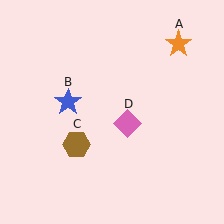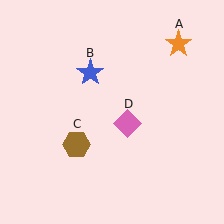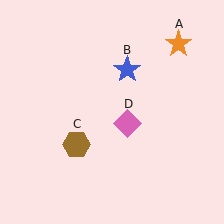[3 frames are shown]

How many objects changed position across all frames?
1 object changed position: blue star (object B).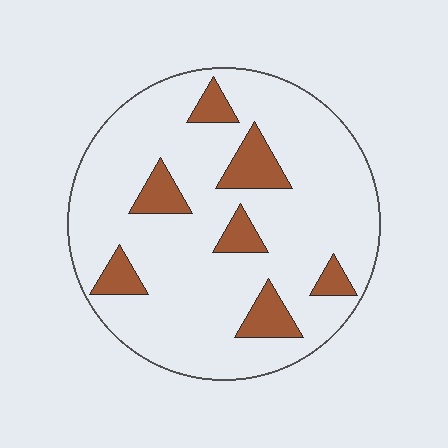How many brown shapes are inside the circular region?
7.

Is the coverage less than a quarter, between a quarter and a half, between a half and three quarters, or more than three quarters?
Less than a quarter.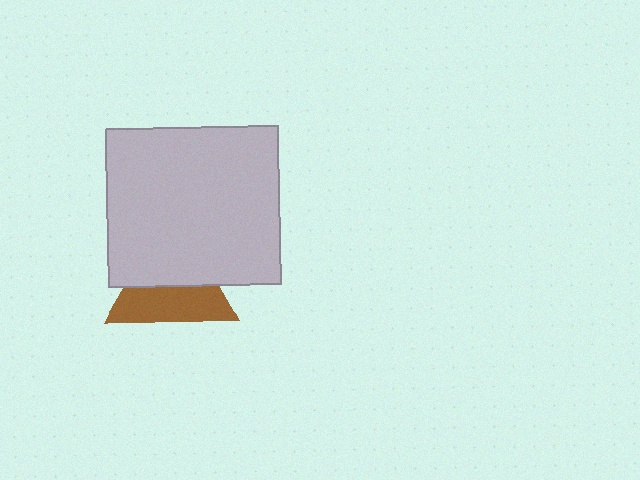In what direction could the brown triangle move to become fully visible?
The brown triangle could move down. That would shift it out from behind the light gray rectangle entirely.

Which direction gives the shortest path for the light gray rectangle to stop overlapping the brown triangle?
Moving up gives the shortest separation.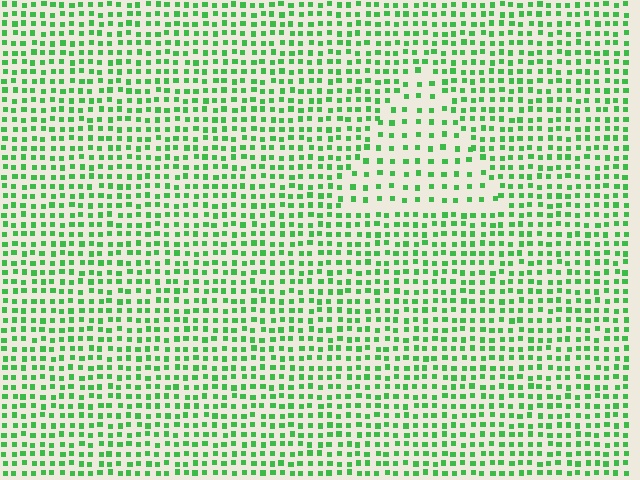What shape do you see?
I see a triangle.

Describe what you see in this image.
The image contains small green elements arranged at two different densities. A triangle-shaped region is visible where the elements are less densely packed than the surrounding area.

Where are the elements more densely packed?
The elements are more densely packed outside the triangle boundary.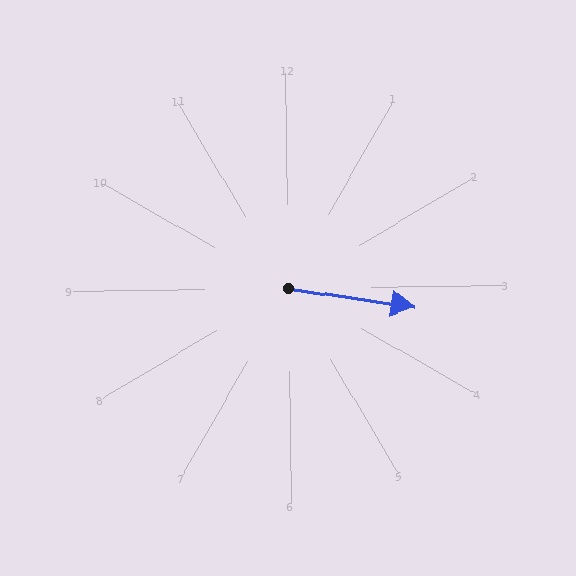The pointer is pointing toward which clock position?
Roughly 3 o'clock.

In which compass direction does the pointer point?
East.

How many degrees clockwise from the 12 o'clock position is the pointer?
Approximately 99 degrees.